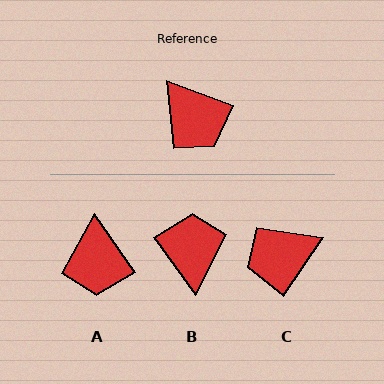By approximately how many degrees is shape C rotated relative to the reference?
Approximately 105 degrees clockwise.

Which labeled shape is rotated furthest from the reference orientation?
B, about 146 degrees away.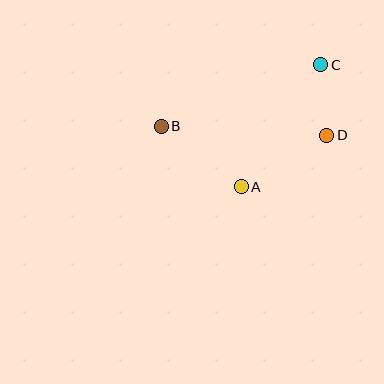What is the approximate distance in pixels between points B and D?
The distance between B and D is approximately 166 pixels.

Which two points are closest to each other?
Points C and D are closest to each other.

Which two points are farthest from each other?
Points B and C are farthest from each other.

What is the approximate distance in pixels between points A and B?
The distance between A and B is approximately 101 pixels.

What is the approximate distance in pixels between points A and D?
The distance between A and D is approximately 100 pixels.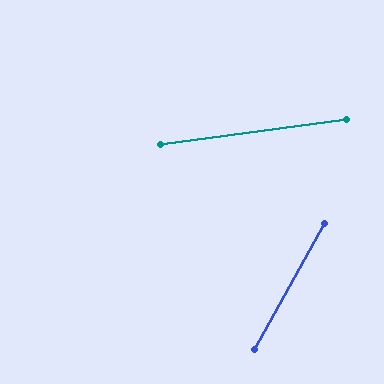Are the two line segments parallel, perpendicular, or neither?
Neither parallel nor perpendicular — they differ by about 54°.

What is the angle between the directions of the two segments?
Approximately 54 degrees.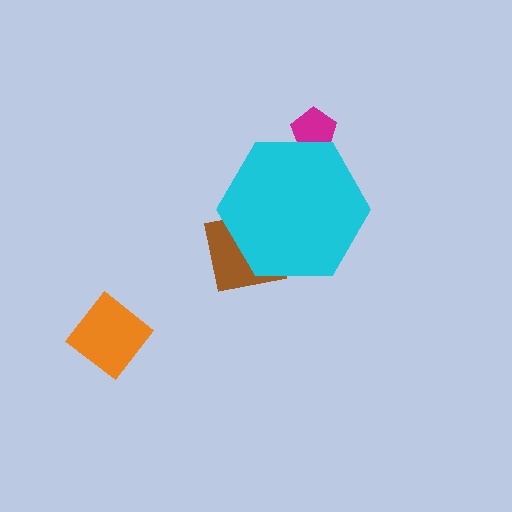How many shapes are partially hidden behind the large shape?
2 shapes are partially hidden.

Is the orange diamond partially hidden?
No, the orange diamond is fully visible.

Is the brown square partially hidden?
Yes, the brown square is partially hidden behind the cyan hexagon.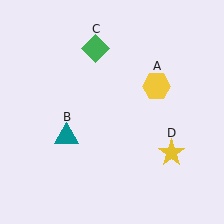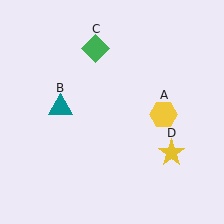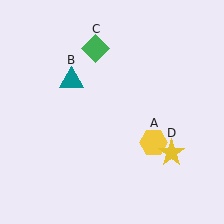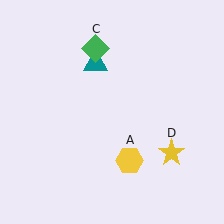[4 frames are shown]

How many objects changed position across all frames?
2 objects changed position: yellow hexagon (object A), teal triangle (object B).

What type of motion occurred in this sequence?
The yellow hexagon (object A), teal triangle (object B) rotated clockwise around the center of the scene.